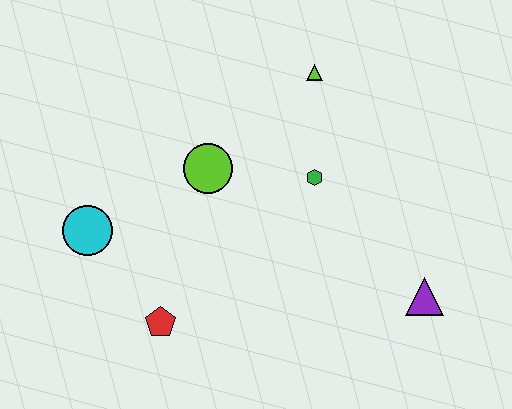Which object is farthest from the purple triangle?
The cyan circle is farthest from the purple triangle.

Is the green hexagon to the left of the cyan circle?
No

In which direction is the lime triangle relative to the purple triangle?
The lime triangle is above the purple triangle.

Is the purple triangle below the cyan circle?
Yes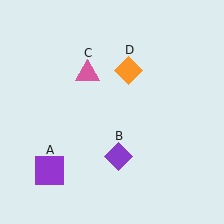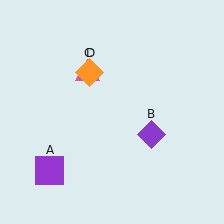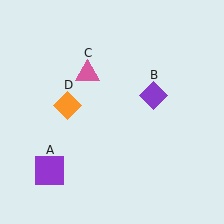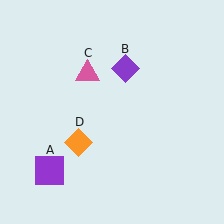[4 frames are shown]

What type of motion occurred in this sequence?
The purple diamond (object B), orange diamond (object D) rotated counterclockwise around the center of the scene.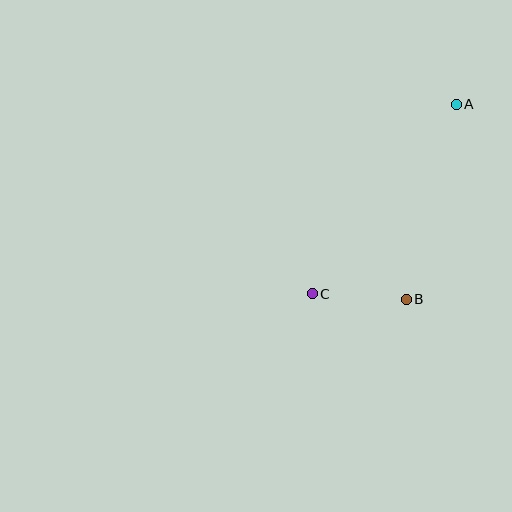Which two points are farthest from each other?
Points A and C are farthest from each other.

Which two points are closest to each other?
Points B and C are closest to each other.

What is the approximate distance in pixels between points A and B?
The distance between A and B is approximately 201 pixels.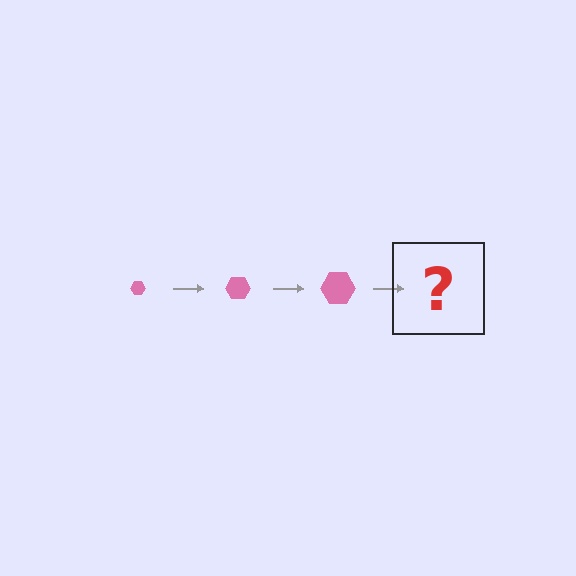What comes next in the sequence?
The next element should be a pink hexagon, larger than the previous one.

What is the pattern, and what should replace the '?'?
The pattern is that the hexagon gets progressively larger each step. The '?' should be a pink hexagon, larger than the previous one.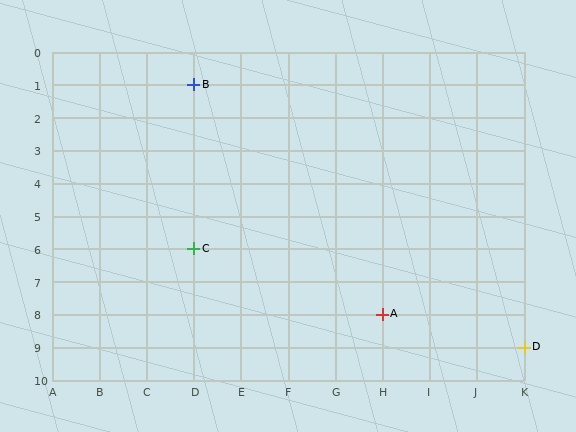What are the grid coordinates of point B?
Point B is at grid coordinates (D, 1).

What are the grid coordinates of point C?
Point C is at grid coordinates (D, 6).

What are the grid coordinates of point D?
Point D is at grid coordinates (K, 9).